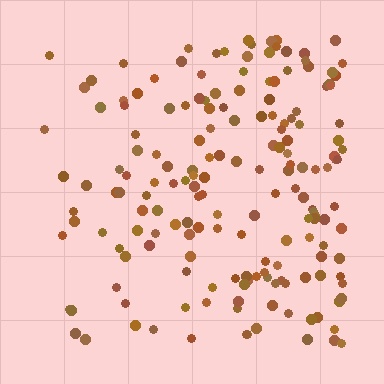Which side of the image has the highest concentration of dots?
The right.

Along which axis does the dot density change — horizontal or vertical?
Horizontal.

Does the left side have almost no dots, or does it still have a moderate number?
Still a moderate number, just noticeably fewer than the right.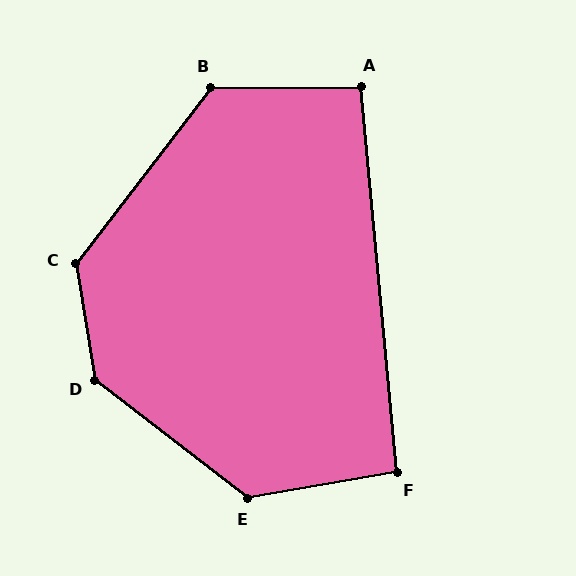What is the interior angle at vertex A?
Approximately 95 degrees (approximately right).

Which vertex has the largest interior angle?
D, at approximately 137 degrees.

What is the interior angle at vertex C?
Approximately 133 degrees (obtuse).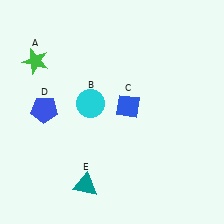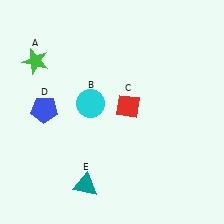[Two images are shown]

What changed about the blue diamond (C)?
In Image 1, C is blue. In Image 2, it changed to red.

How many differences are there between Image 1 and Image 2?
There is 1 difference between the two images.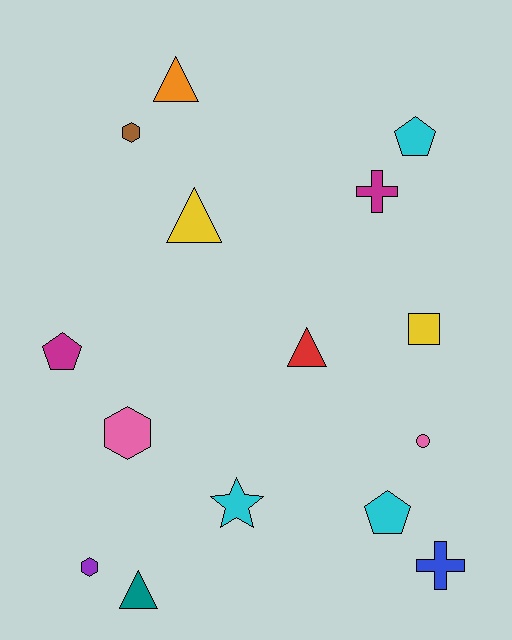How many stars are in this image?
There is 1 star.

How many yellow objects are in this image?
There are 2 yellow objects.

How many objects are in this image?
There are 15 objects.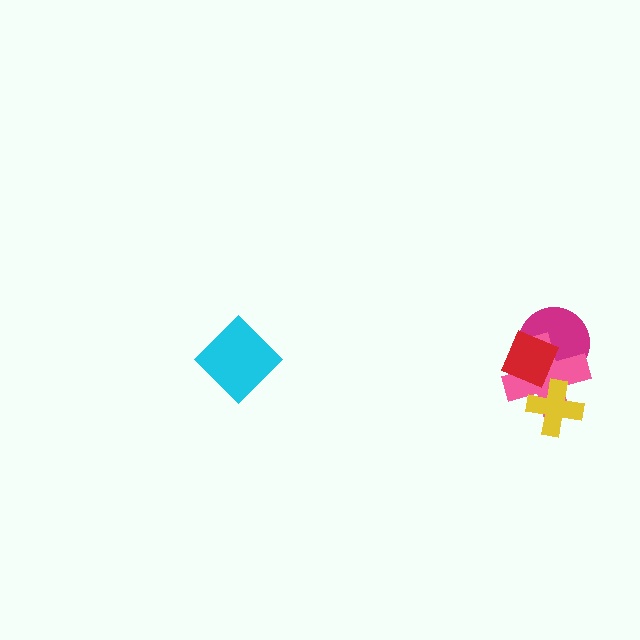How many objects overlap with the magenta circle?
2 objects overlap with the magenta circle.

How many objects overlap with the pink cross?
3 objects overlap with the pink cross.